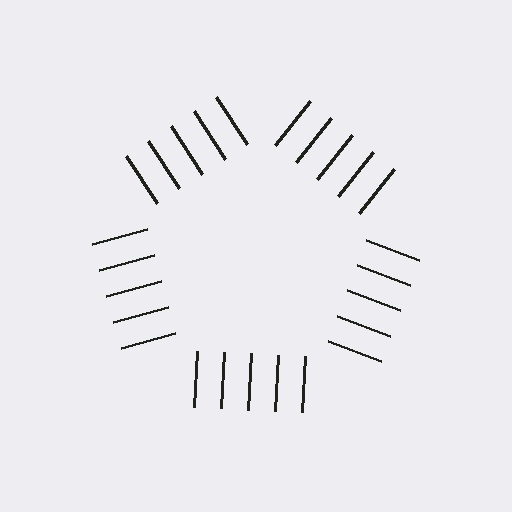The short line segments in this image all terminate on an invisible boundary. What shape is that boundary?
An illusory pentagon — the line segments terminate on its edges but no continuous stroke is drawn.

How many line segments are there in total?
25 — 5 along each of the 5 edges.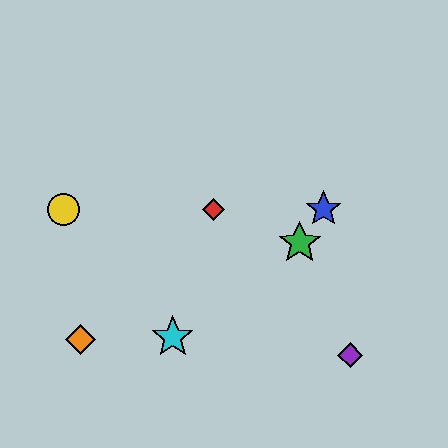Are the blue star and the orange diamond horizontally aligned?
No, the blue star is at y≈209 and the orange diamond is at y≈339.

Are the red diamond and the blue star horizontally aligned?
Yes, both are at y≈209.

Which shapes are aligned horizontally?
The red diamond, the blue star, the yellow circle are aligned horizontally.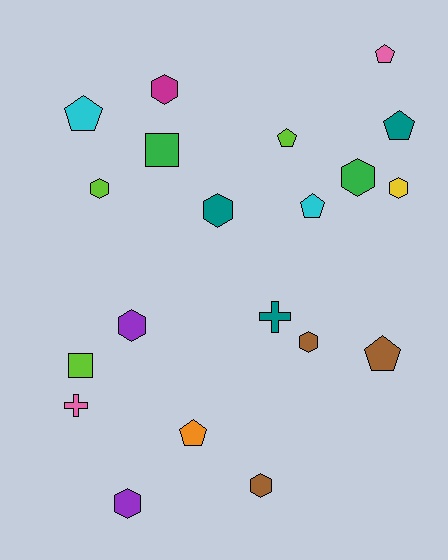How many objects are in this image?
There are 20 objects.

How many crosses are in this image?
There are 2 crosses.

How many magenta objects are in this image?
There is 1 magenta object.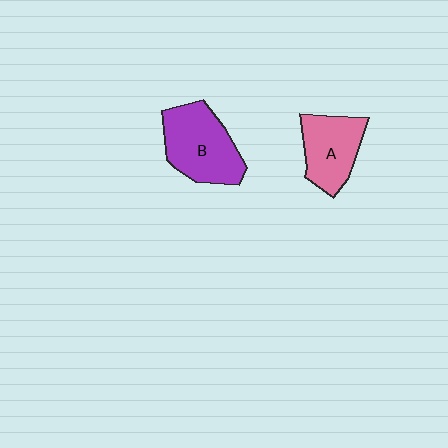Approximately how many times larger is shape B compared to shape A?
Approximately 1.3 times.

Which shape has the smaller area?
Shape A (pink).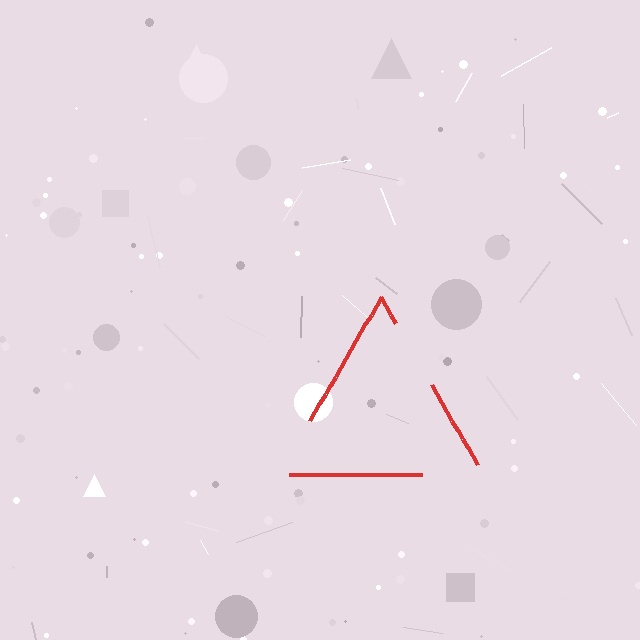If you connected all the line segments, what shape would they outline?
They would outline a triangle.